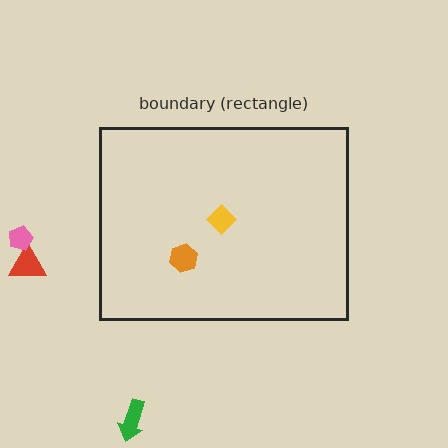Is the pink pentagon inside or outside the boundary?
Outside.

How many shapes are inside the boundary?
2 inside, 3 outside.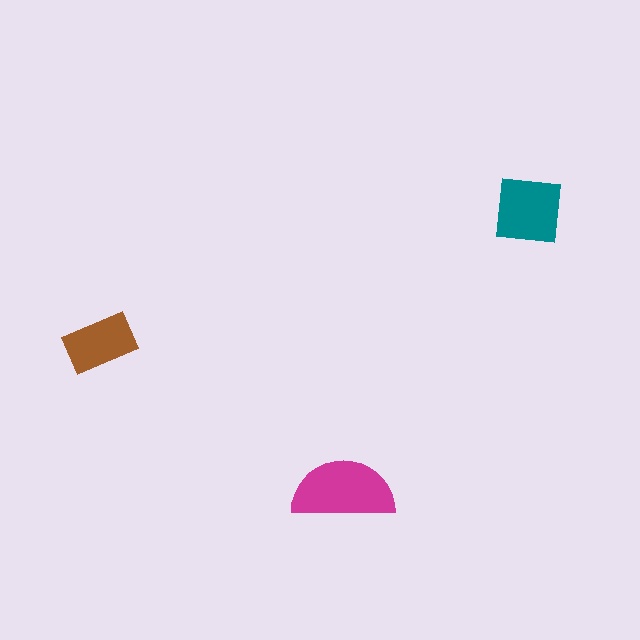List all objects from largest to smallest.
The magenta semicircle, the teal square, the brown rectangle.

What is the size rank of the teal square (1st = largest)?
2nd.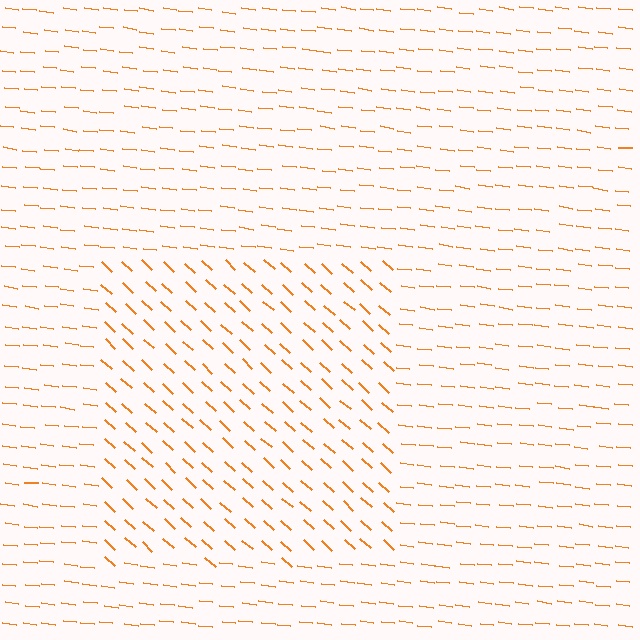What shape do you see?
I see a rectangle.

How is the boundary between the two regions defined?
The boundary is defined purely by a change in line orientation (approximately 36 degrees difference). All lines are the same color and thickness.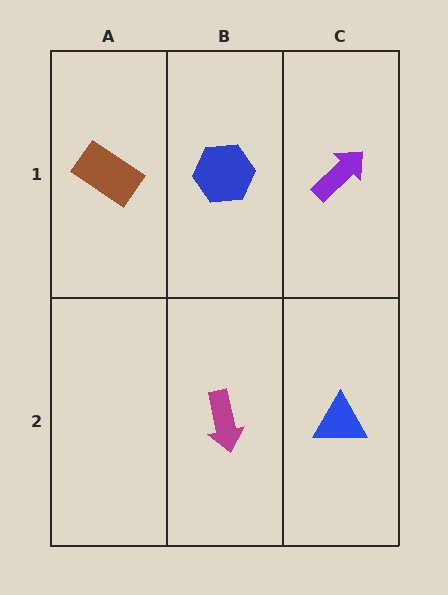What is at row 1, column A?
A brown rectangle.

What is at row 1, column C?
A purple arrow.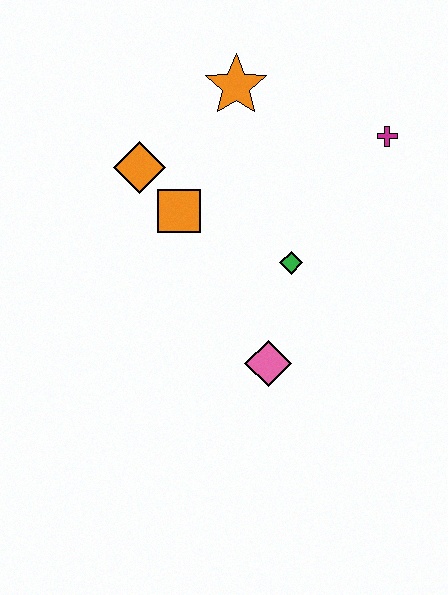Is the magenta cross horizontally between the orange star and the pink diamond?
No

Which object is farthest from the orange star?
The pink diamond is farthest from the orange star.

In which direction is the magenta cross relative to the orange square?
The magenta cross is to the right of the orange square.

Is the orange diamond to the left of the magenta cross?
Yes